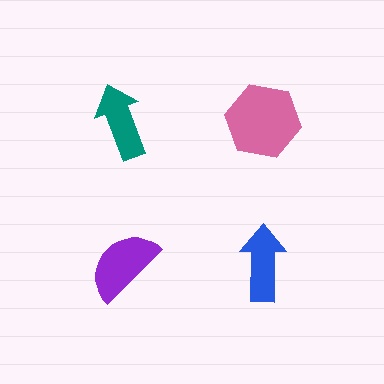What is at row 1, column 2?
A pink hexagon.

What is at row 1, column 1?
A teal arrow.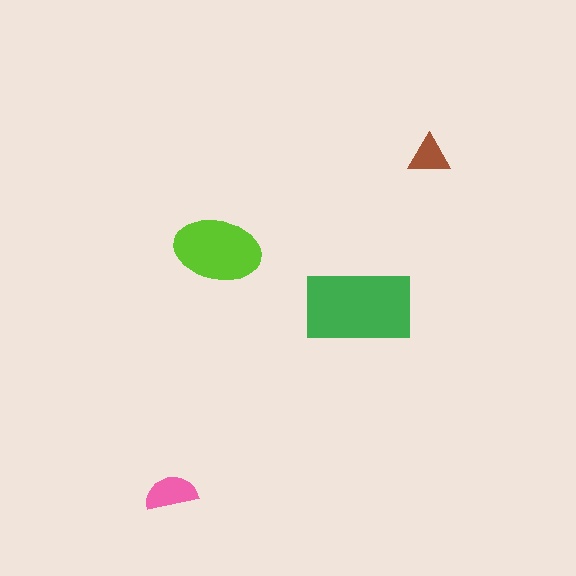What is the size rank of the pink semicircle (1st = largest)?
3rd.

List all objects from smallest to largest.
The brown triangle, the pink semicircle, the lime ellipse, the green rectangle.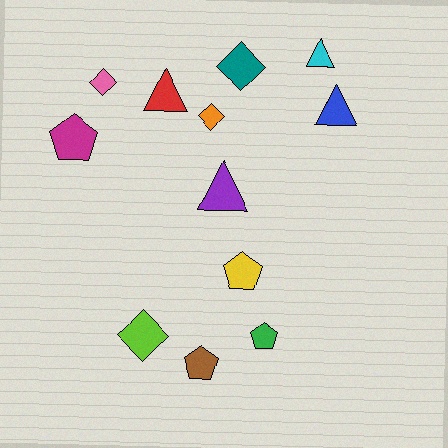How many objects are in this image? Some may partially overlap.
There are 12 objects.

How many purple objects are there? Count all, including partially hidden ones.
There is 1 purple object.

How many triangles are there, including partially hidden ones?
There are 4 triangles.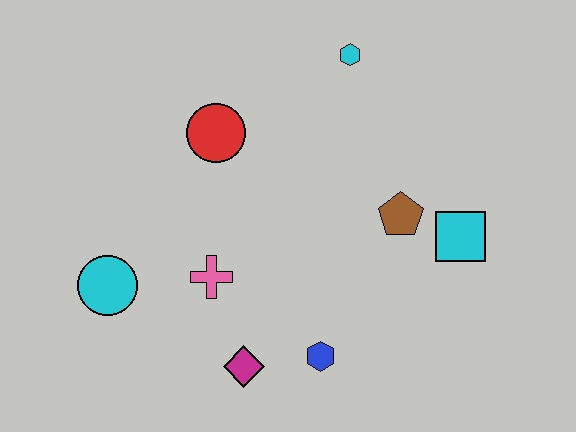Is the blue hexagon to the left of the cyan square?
Yes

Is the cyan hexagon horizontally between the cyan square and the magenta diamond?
Yes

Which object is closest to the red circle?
The pink cross is closest to the red circle.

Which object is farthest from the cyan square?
The cyan circle is farthest from the cyan square.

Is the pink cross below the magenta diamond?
No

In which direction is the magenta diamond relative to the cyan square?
The magenta diamond is to the left of the cyan square.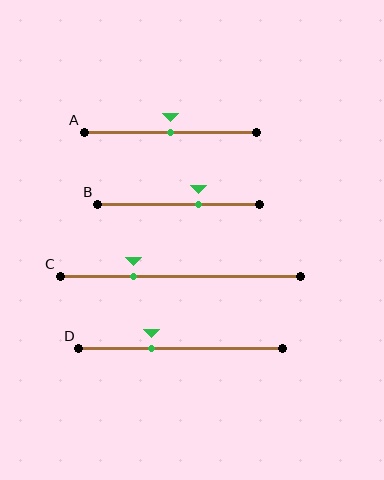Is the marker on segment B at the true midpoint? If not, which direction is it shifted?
No, the marker on segment B is shifted to the right by about 12% of the segment length.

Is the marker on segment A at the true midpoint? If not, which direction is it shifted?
Yes, the marker on segment A is at the true midpoint.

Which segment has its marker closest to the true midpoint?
Segment A has its marker closest to the true midpoint.